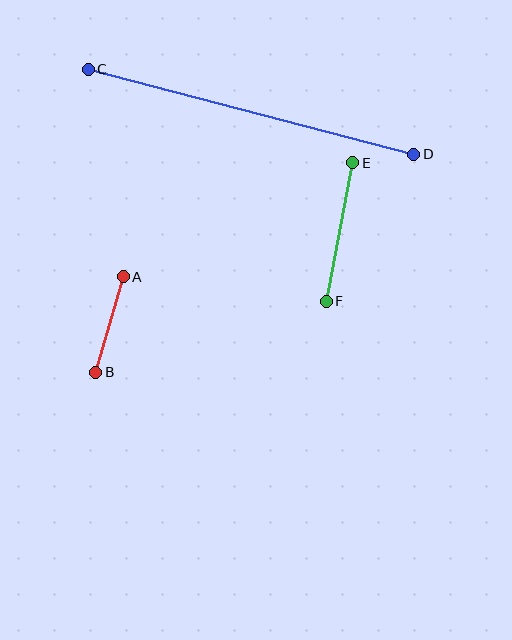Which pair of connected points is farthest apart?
Points C and D are farthest apart.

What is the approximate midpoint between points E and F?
The midpoint is at approximately (340, 232) pixels.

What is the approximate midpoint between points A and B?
The midpoint is at approximately (110, 325) pixels.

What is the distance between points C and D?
The distance is approximately 337 pixels.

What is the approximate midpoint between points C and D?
The midpoint is at approximately (251, 112) pixels.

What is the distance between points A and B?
The distance is approximately 99 pixels.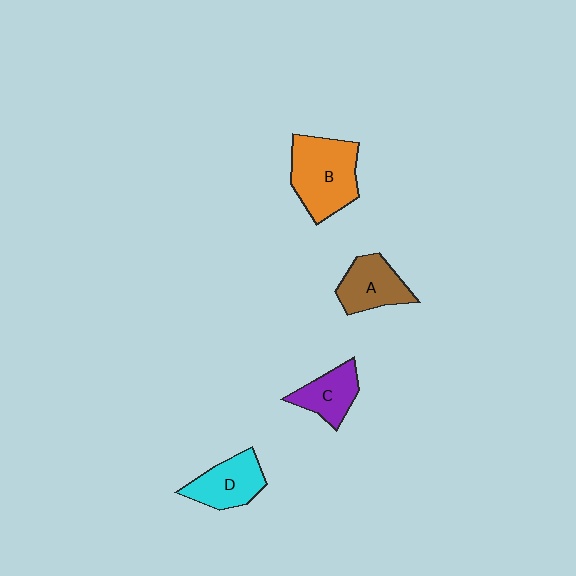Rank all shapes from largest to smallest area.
From largest to smallest: B (orange), D (cyan), A (brown), C (purple).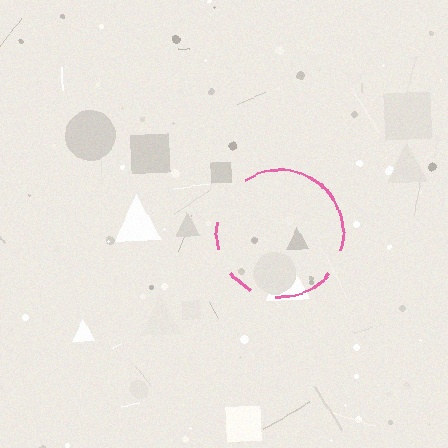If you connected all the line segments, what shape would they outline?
They would outline a circle.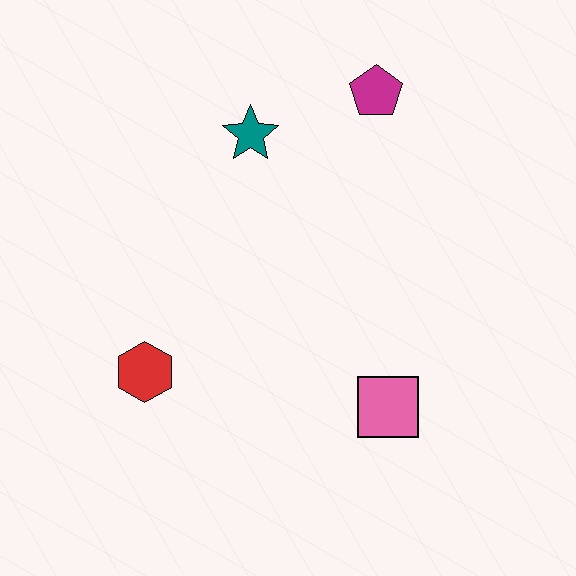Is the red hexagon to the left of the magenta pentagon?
Yes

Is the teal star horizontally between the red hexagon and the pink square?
Yes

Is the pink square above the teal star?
No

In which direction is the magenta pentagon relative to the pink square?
The magenta pentagon is above the pink square.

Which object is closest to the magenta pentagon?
The teal star is closest to the magenta pentagon.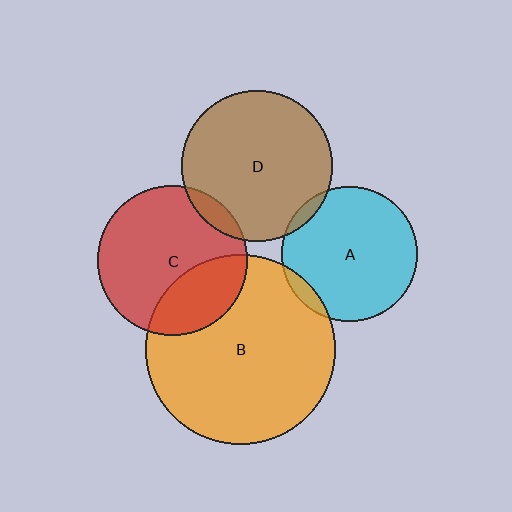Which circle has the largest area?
Circle B (orange).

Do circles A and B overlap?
Yes.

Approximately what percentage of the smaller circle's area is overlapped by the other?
Approximately 5%.